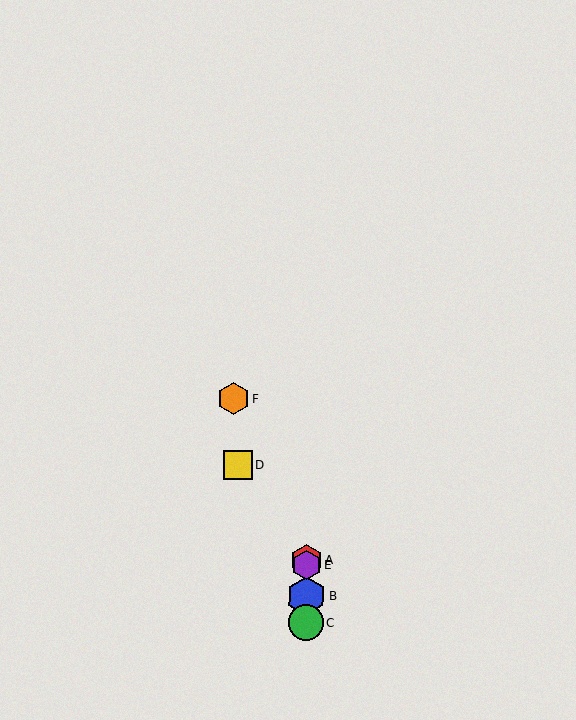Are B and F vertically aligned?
No, B is at x≈306 and F is at x≈233.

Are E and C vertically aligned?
Yes, both are at x≈306.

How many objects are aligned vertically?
4 objects (A, B, C, E) are aligned vertically.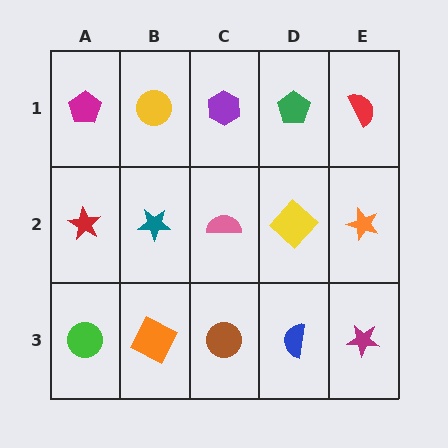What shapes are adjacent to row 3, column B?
A teal star (row 2, column B), a green circle (row 3, column A), a brown circle (row 3, column C).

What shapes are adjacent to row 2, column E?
A red semicircle (row 1, column E), a magenta star (row 3, column E), a yellow diamond (row 2, column D).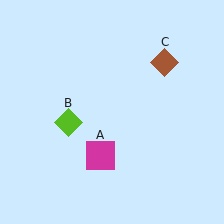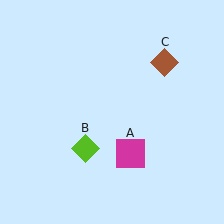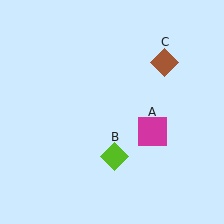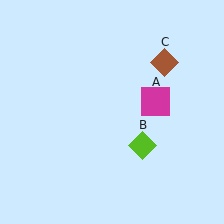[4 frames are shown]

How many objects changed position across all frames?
2 objects changed position: magenta square (object A), lime diamond (object B).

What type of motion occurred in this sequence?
The magenta square (object A), lime diamond (object B) rotated counterclockwise around the center of the scene.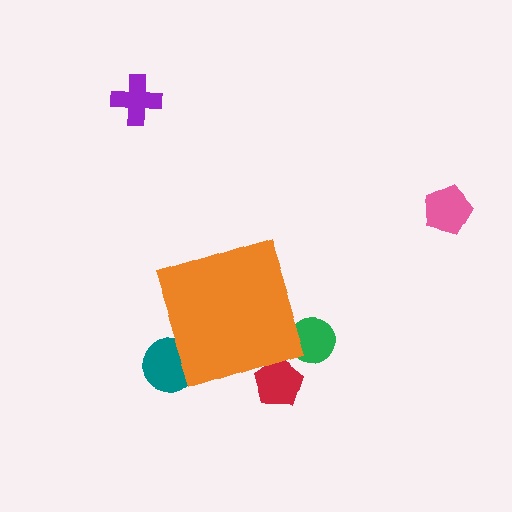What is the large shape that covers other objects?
An orange diamond.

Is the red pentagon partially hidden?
Yes, the red pentagon is partially hidden behind the orange diamond.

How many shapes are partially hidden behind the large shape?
3 shapes are partially hidden.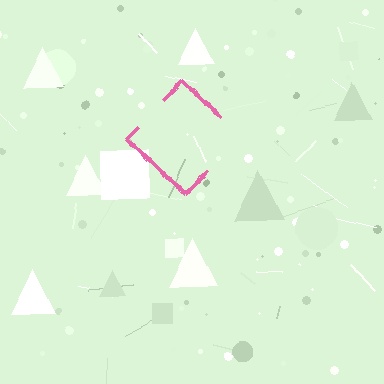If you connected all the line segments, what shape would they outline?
They would outline a diamond.